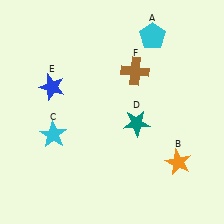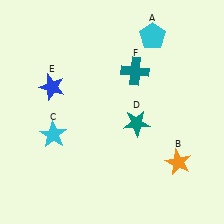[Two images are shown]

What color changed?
The cross (F) changed from brown in Image 1 to teal in Image 2.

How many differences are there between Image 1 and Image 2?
There is 1 difference between the two images.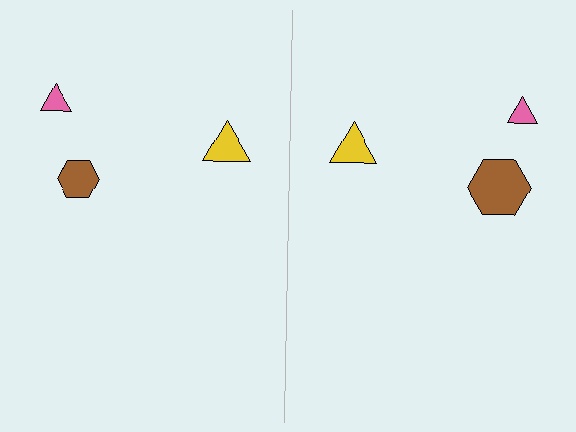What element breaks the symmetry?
The brown hexagon on the right side has a different size than its mirror counterpart.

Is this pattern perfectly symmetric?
No, the pattern is not perfectly symmetric. The brown hexagon on the right side has a different size than its mirror counterpart.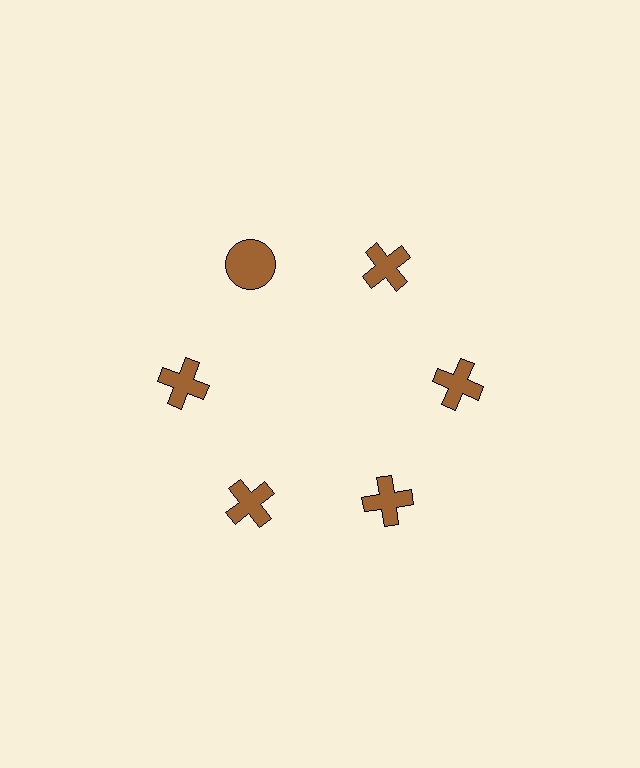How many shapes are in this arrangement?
There are 6 shapes arranged in a ring pattern.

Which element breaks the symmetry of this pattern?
The brown circle at roughly the 11 o'clock position breaks the symmetry. All other shapes are brown crosses.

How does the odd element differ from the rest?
It has a different shape: circle instead of cross.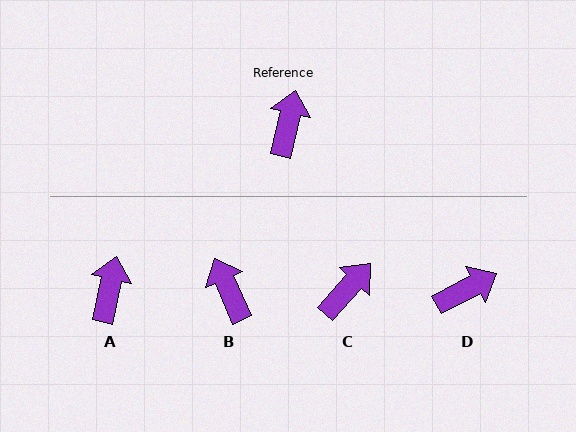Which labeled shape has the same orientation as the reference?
A.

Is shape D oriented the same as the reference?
No, it is off by about 49 degrees.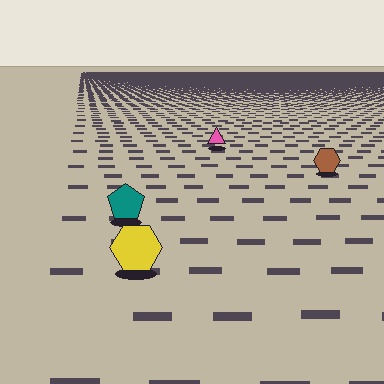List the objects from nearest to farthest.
From nearest to farthest: the yellow hexagon, the teal pentagon, the brown hexagon, the pink triangle.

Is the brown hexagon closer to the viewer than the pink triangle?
Yes. The brown hexagon is closer — you can tell from the texture gradient: the ground texture is coarser near it.